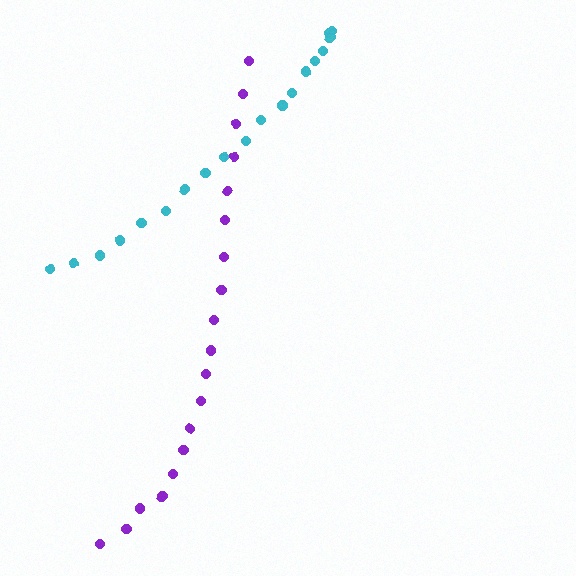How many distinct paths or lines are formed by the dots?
There are 2 distinct paths.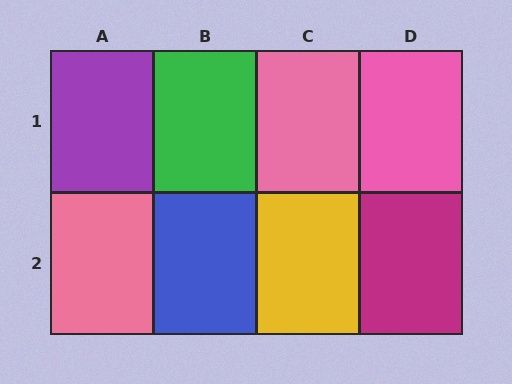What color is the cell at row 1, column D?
Pink.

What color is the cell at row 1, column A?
Purple.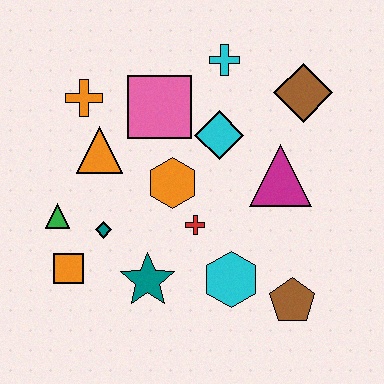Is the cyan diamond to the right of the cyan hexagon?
No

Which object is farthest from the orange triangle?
The brown pentagon is farthest from the orange triangle.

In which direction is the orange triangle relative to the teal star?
The orange triangle is above the teal star.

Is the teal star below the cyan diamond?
Yes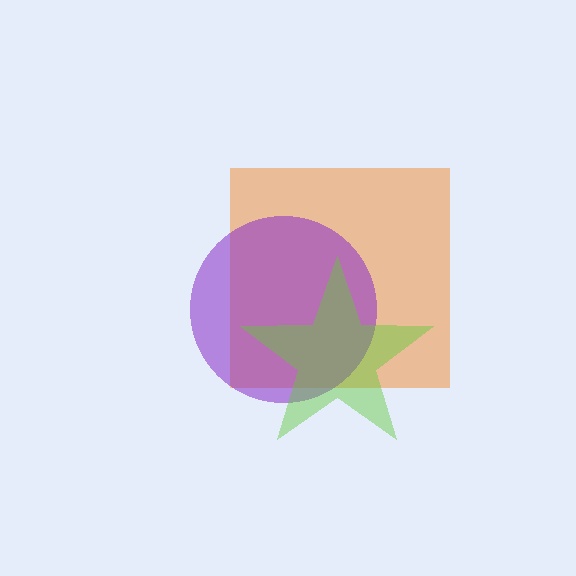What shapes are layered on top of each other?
The layered shapes are: an orange square, a purple circle, a lime star.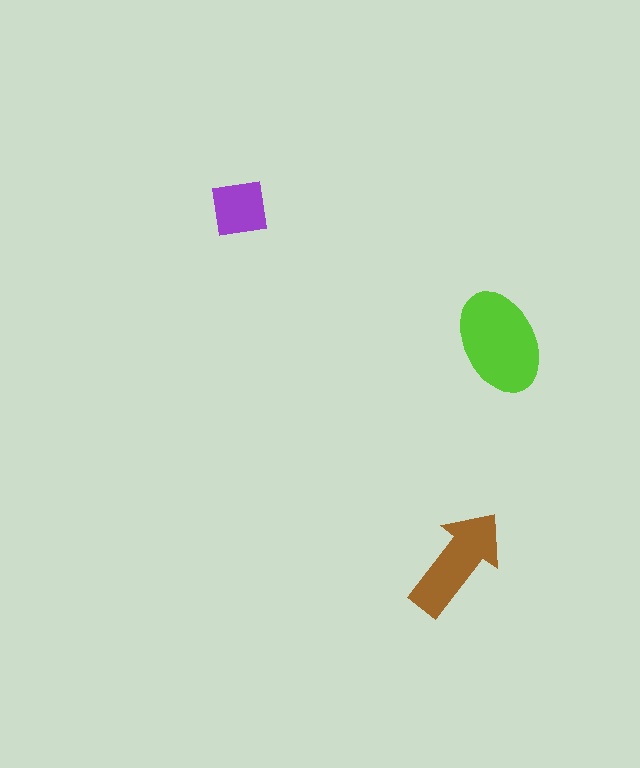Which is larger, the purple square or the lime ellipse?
The lime ellipse.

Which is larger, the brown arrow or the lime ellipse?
The lime ellipse.